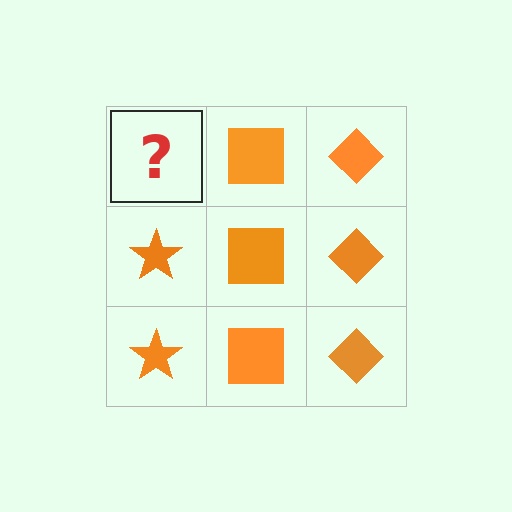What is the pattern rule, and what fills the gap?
The rule is that each column has a consistent shape. The gap should be filled with an orange star.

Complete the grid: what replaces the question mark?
The question mark should be replaced with an orange star.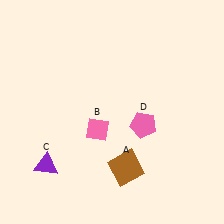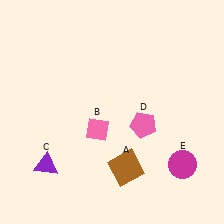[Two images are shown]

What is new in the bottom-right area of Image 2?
A magenta circle (E) was added in the bottom-right area of Image 2.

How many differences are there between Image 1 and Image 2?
There is 1 difference between the two images.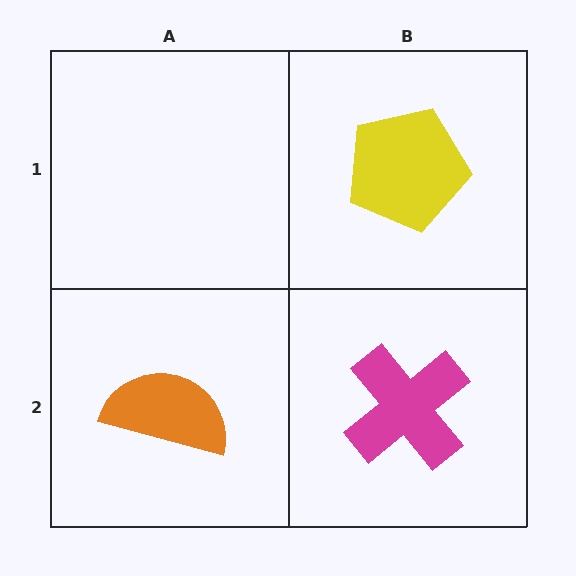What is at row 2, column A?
An orange semicircle.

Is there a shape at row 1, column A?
No, that cell is empty.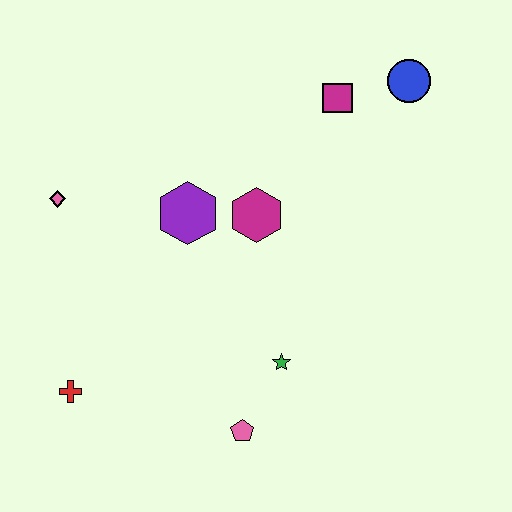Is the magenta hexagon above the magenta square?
No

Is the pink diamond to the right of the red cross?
No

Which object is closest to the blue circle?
The magenta square is closest to the blue circle.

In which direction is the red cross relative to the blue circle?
The red cross is to the left of the blue circle.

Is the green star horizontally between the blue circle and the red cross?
Yes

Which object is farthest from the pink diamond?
The blue circle is farthest from the pink diamond.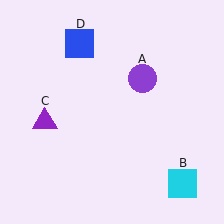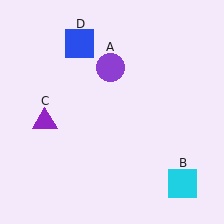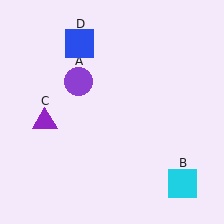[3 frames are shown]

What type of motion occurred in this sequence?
The purple circle (object A) rotated counterclockwise around the center of the scene.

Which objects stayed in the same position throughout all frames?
Cyan square (object B) and purple triangle (object C) and blue square (object D) remained stationary.